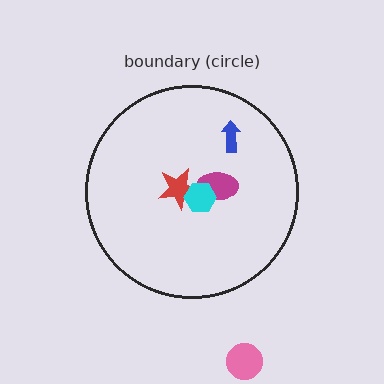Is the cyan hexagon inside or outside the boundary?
Inside.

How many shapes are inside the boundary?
4 inside, 1 outside.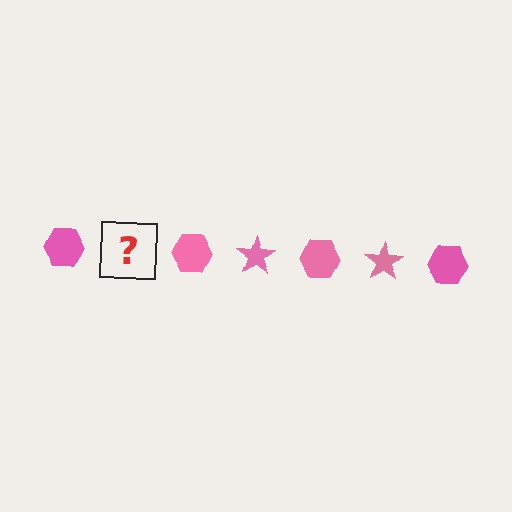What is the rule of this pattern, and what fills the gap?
The rule is that the pattern cycles through hexagon, star shapes in pink. The gap should be filled with a pink star.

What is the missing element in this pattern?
The missing element is a pink star.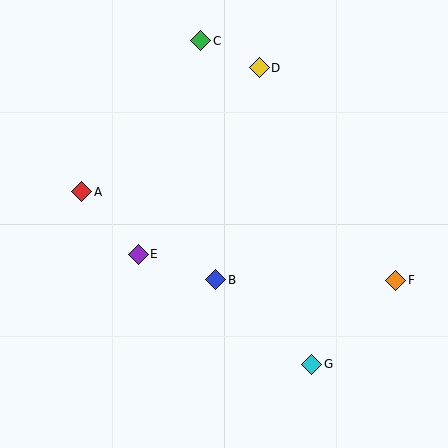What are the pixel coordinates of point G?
Point G is at (312, 364).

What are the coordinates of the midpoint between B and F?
The midpoint between B and F is at (306, 280).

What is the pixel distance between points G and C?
The distance between G and C is 342 pixels.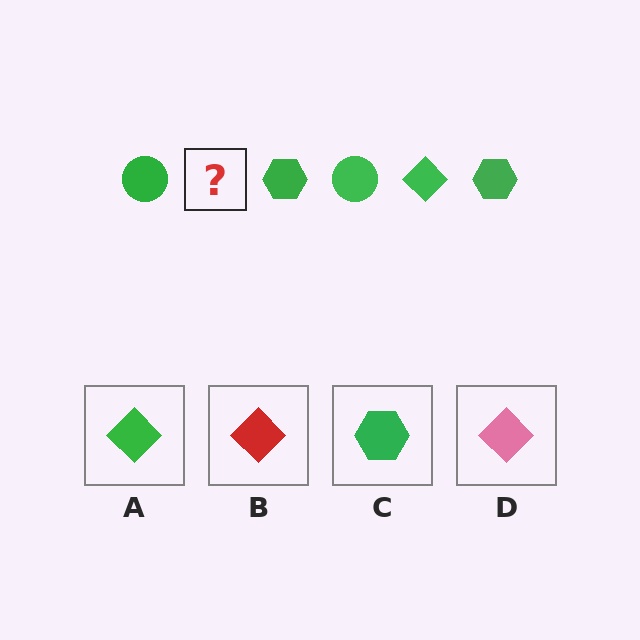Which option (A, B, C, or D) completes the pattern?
A.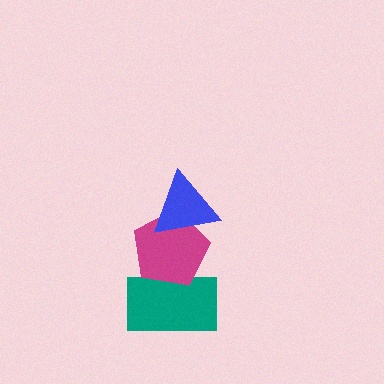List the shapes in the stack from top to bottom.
From top to bottom: the blue triangle, the magenta pentagon, the teal rectangle.